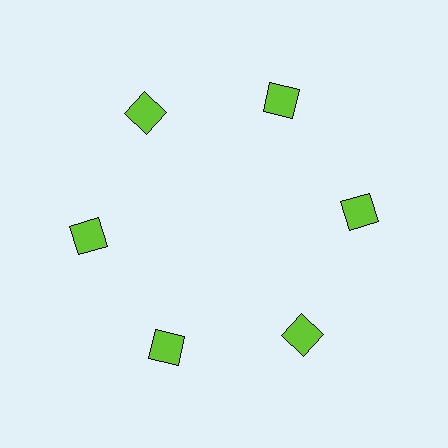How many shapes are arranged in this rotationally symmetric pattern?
There are 6 shapes, arranged in 6 groups of 1.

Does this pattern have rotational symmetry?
Yes, this pattern has 6-fold rotational symmetry. It looks the same after rotating 60 degrees around the center.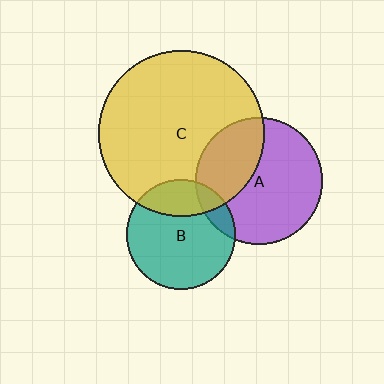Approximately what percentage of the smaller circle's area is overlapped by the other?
Approximately 35%.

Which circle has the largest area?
Circle C (yellow).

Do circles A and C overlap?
Yes.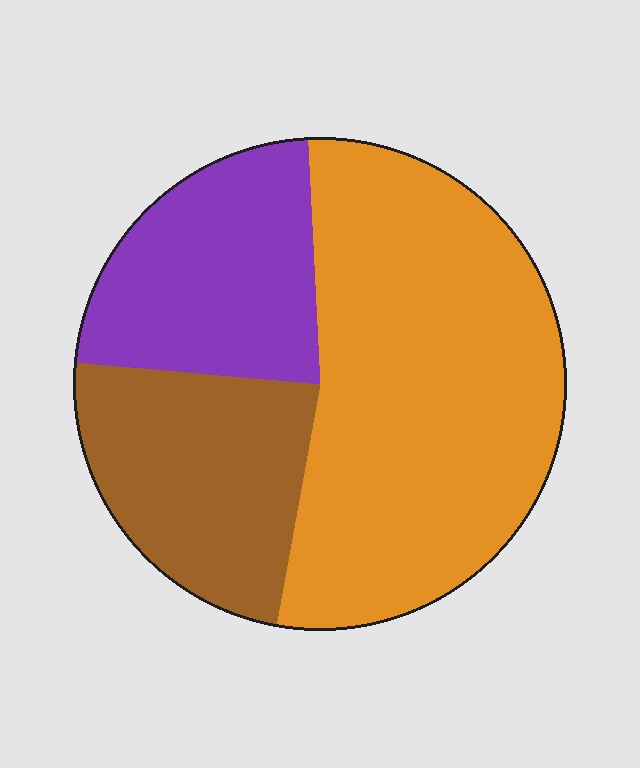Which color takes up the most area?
Orange, at roughly 55%.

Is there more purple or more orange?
Orange.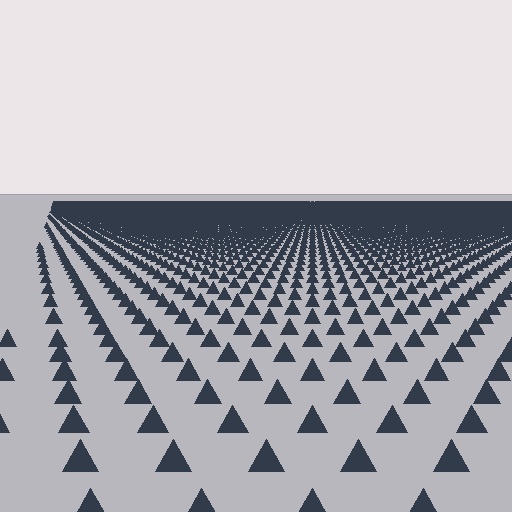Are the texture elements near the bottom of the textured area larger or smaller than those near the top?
Larger. Near the bottom, elements are closer to the viewer and appear at a bigger on-screen size.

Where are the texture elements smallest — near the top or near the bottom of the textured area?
Near the top.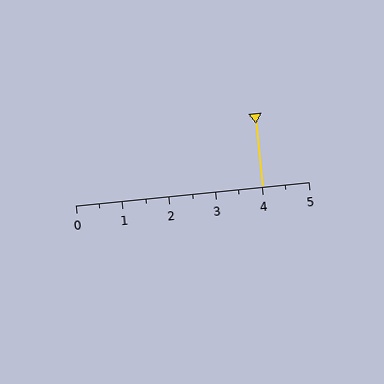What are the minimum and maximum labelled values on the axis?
The axis runs from 0 to 5.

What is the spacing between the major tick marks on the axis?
The major ticks are spaced 1 apart.